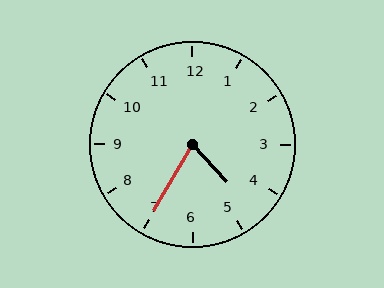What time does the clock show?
4:35.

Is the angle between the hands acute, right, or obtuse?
It is acute.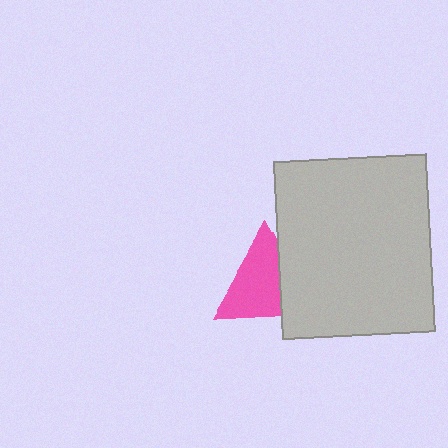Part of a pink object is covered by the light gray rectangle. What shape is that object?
It is a triangle.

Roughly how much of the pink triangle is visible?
Most of it is visible (roughly 67%).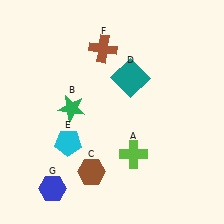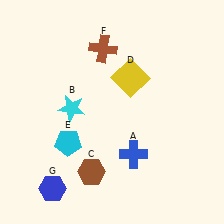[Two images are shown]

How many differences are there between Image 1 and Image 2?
There are 3 differences between the two images.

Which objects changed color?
A changed from lime to blue. B changed from green to cyan. D changed from teal to yellow.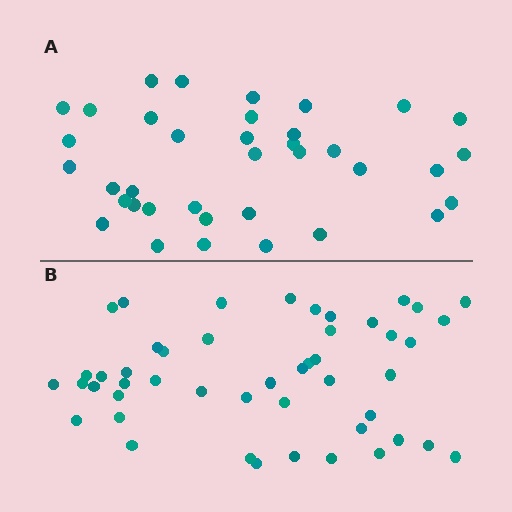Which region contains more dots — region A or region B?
Region B (the bottom region) has more dots.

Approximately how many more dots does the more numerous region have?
Region B has roughly 12 or so more dots than region A.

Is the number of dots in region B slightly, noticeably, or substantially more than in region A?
Region B has noticeably more, but not dramatically so. The ratio is roughly 1.3 to 1.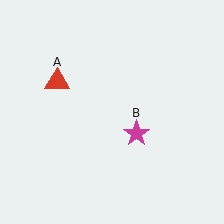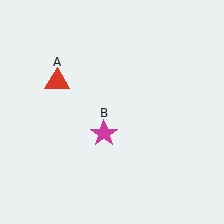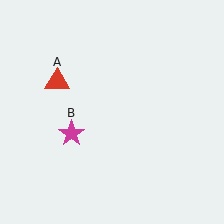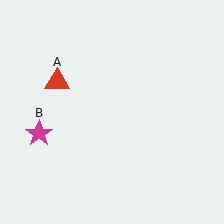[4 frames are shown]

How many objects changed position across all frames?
1 object changed position: magenta star (object B).